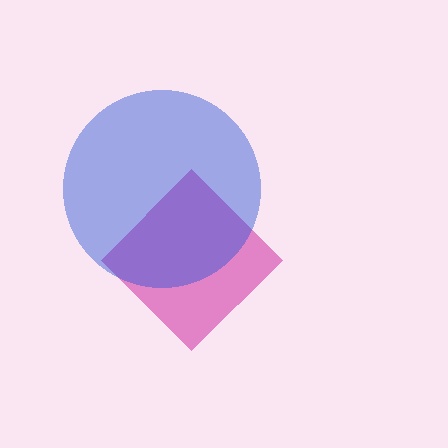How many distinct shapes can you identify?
There are 2 distinct shapes: a magenta diamond, a blue circle.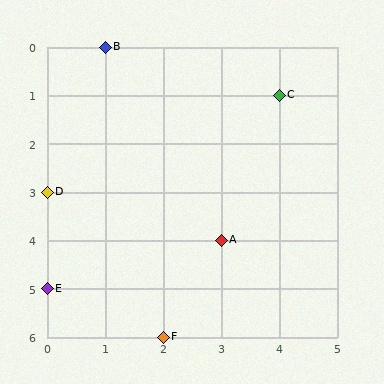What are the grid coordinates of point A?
Point A is at grid coordinates (3, 4).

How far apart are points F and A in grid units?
Points F and A are 1 column and 2 rows apart (about 2.2 grid units diagonally).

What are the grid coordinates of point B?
Point B is at grid coordinates (1, 0).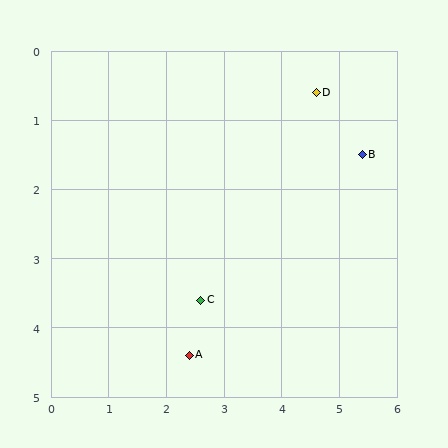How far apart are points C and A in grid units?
Points C and A are about 0.8 grid units apart.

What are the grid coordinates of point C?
Point C is at approximately (2.6, 3.6).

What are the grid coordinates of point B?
Point B is at approximately (5.4, 1.5).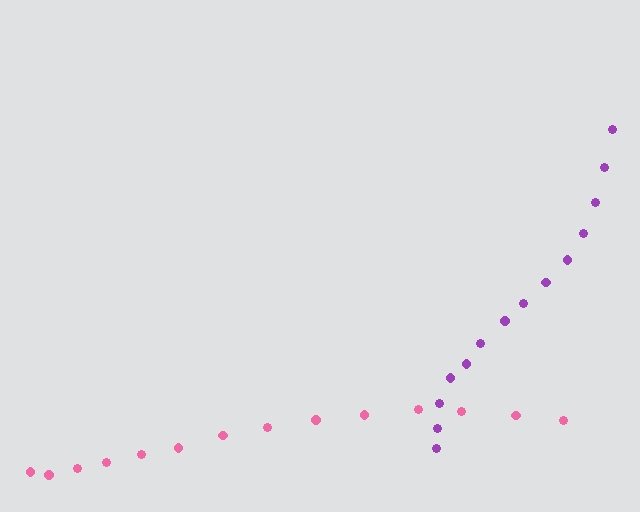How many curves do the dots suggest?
There are 2 distinct paths.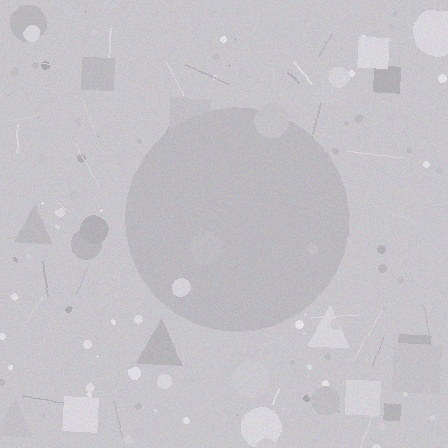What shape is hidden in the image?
A circle is hidden in the image.